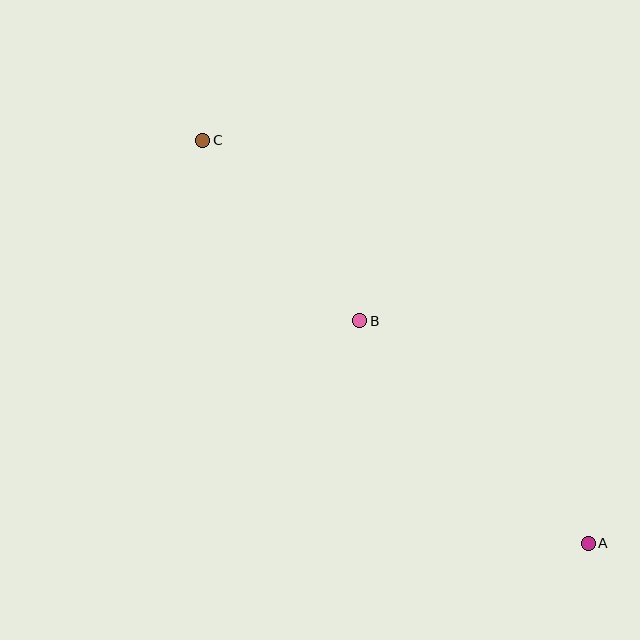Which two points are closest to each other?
Points B and C are closest to each other.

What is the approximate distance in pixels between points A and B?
The distance between A and B is approximately 319 pixels.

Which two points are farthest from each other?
Points A and C are farthest from each other.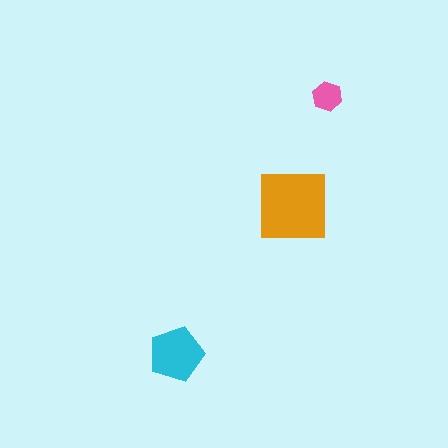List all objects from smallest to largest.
The pink hexagon, the cyan pentagon, the orange square.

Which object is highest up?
The pink hexagon is topmost.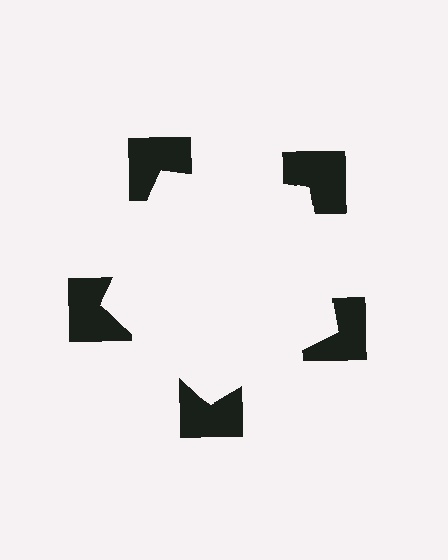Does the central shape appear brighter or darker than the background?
It typically appears slightly brighter than the background, even though no actual brightness change is drawn.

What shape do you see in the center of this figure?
An illusory pentagon — its edges are inferred from the aligned wedge cuts in the notched squares, not physically drawn.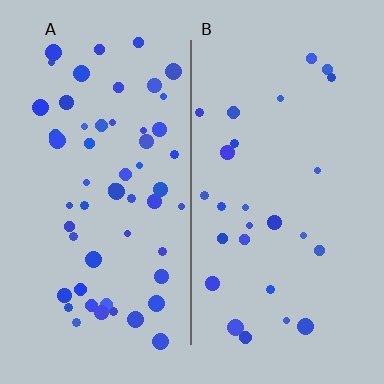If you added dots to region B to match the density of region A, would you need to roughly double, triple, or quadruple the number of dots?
Approximately double.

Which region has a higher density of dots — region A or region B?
A (the left).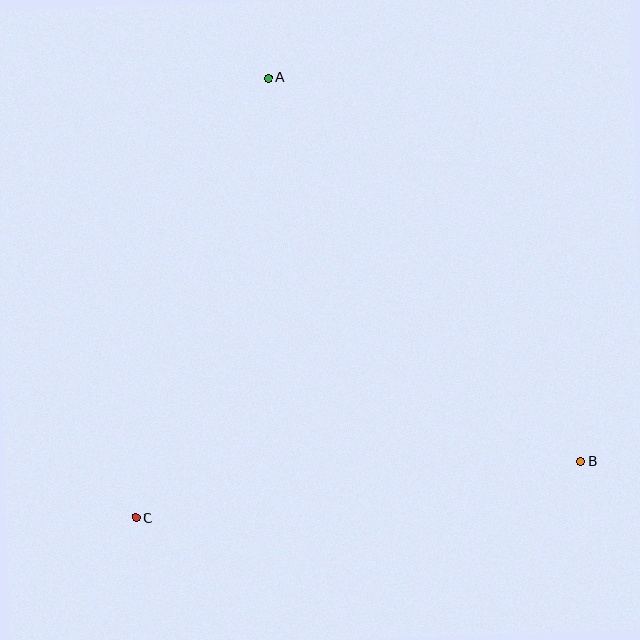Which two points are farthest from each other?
Points A and B are farthest from each other.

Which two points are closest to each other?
Points B and C are closest to each other.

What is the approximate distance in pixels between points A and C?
The distance between A and C is approximately 459 pixels.